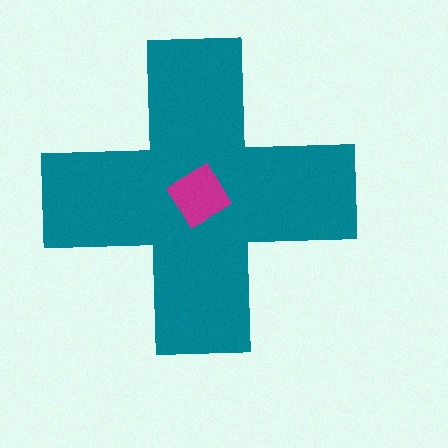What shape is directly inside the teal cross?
The magenta diamond.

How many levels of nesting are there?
2.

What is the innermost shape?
The magenta diamond.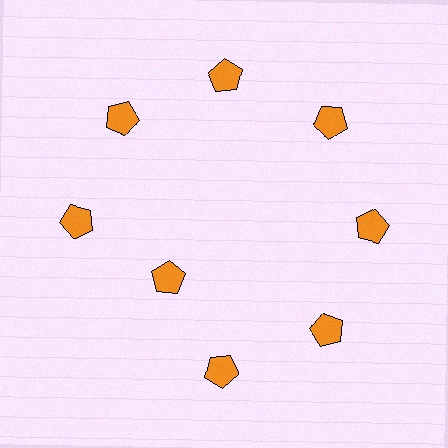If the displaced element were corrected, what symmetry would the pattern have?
It would have 8-fold rotational symmetry — the pattern would map onto itself every 45 degrees.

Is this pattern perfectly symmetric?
No. The 8 orange pentagons are arranged in a ring, but one element near the 8 o'clock position is pulled inward toward the center, breaking the 8-fold rotational symmetry.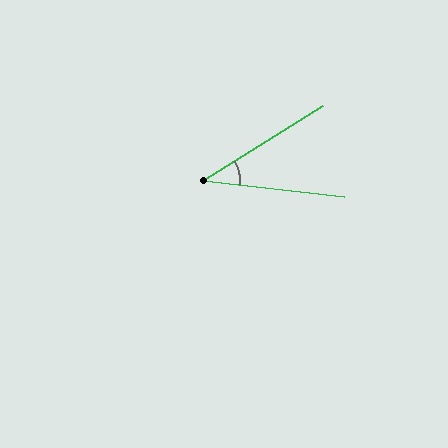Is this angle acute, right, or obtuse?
It is acute.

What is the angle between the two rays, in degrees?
Approximately 39 degrees.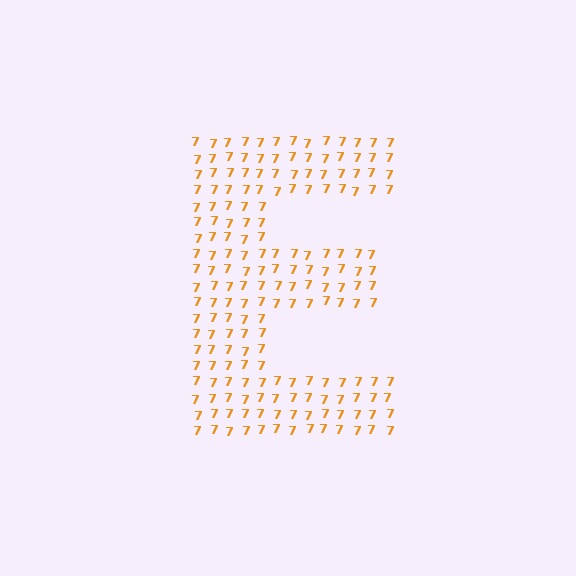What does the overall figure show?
The overall figure shows the letter E.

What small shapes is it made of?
It is made of small digit 7's.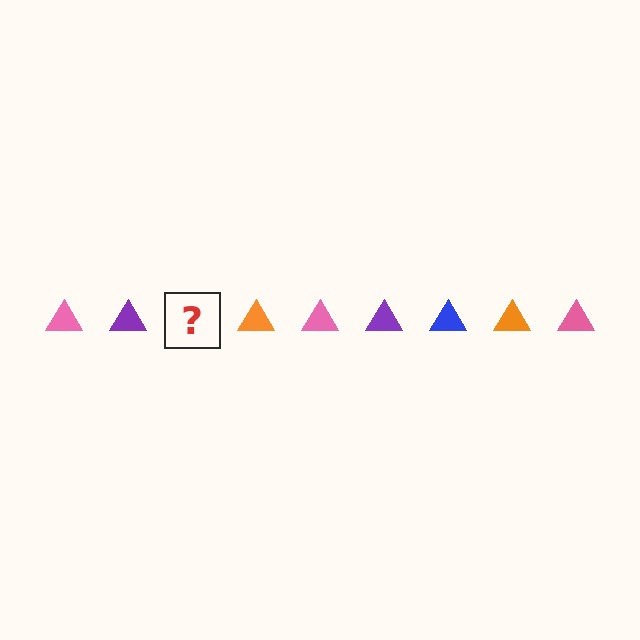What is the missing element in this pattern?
The missing element is a blue triangle.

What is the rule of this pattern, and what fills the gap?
The rule is that the pattern cycles through pink, purple, blue, orange triangles. The gap should be filled with a blue triangle.